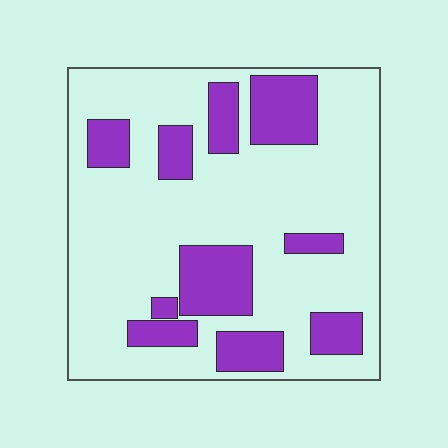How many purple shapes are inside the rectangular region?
10.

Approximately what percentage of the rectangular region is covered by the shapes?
Approximately 25%.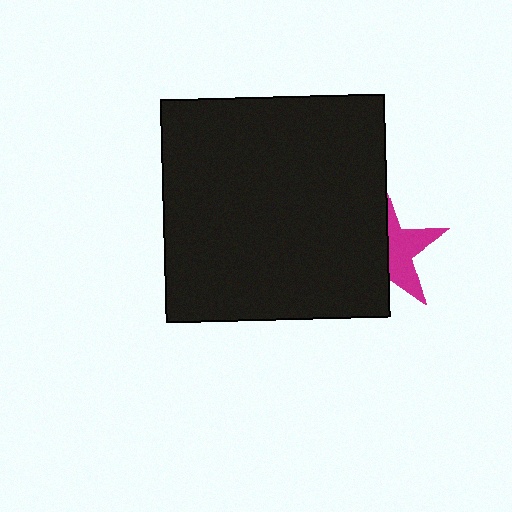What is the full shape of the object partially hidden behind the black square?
The partially hidden object is a magenta star.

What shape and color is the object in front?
The object in front is a black square.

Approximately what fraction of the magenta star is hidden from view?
Roughly 57% of the magenta star is hidden behind the black square.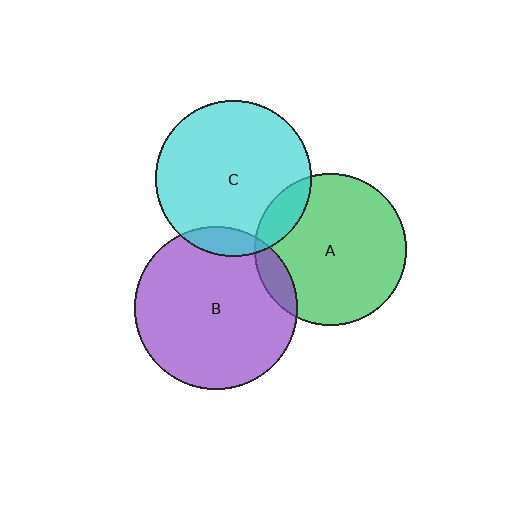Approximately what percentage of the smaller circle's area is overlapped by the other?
Approximately 10%.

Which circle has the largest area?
Circle B (purple).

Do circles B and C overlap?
Yes.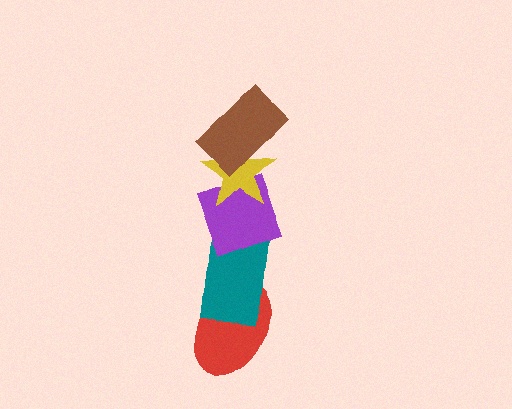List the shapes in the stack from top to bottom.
From top to bottom: the brown rectangle, the yellow star, the purple diamond, the teal rectangle, the red ellipse.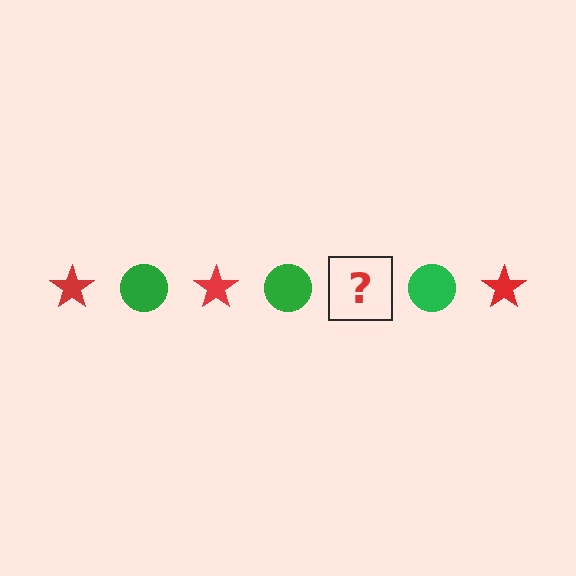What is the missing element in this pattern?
The missing element is a red star.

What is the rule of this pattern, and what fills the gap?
The rule is that the pattern alternates between red star and green circle. The gap should be filled with a red star.